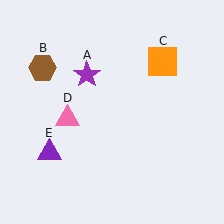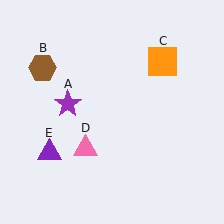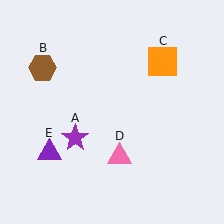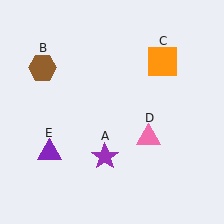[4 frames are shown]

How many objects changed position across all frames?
2 objects changed position: purple star (object A), pink triangle (object D).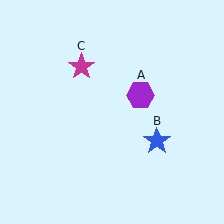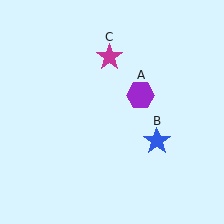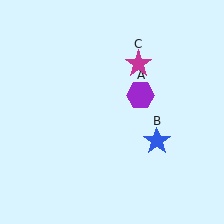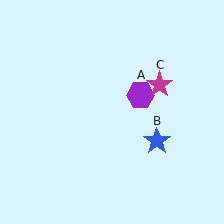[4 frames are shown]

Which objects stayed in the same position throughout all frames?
Purple hexagon (object A) and blue star (object B) remained stationary.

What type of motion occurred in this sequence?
The magenta star (object C) rotated clockwise around the center of the scene.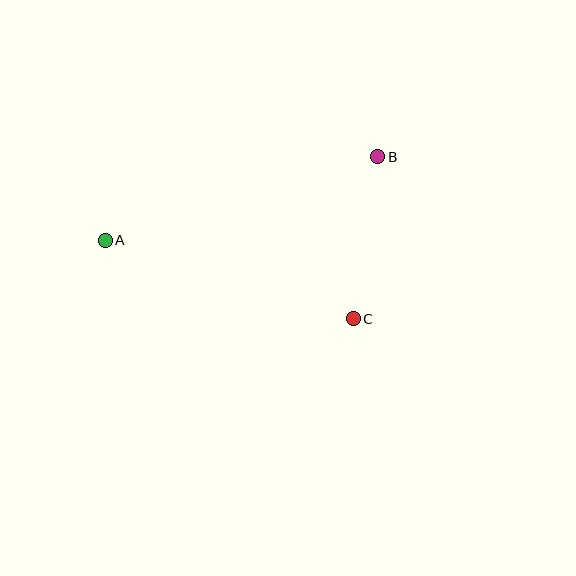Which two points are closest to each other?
Points B and C are closest to each other.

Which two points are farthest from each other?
Points A and B are farthest from each other.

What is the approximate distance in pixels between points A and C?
The distance between A and C is approximately 260 pixels.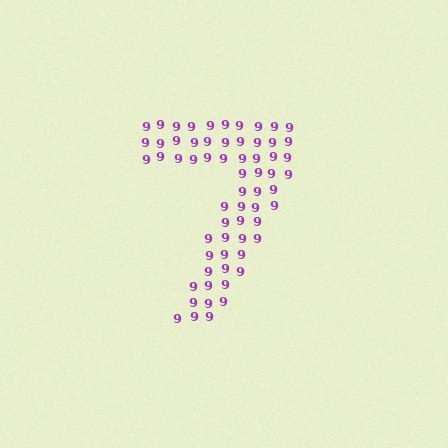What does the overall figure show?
The overall figure shows the digit 7.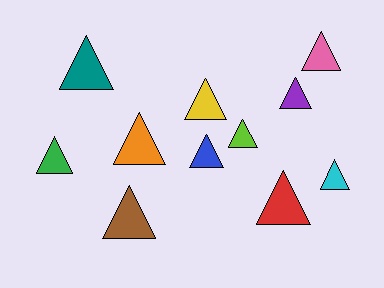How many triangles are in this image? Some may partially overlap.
There are 11 triangles.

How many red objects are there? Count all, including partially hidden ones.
There is 1 red object.